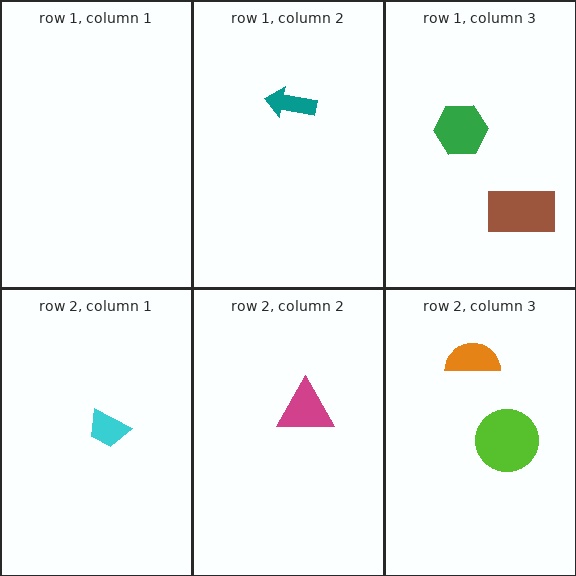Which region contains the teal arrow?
The row 1, column 2 region.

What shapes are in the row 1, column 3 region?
The green hexagon, the brown rectangle.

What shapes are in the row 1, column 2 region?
The teal arrow.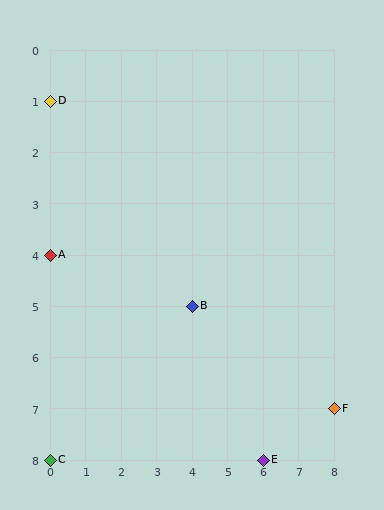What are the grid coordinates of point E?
Point E is at grid coordinates (6, 8).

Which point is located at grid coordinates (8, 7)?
Point F is at (8, 7).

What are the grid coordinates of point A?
Point A is at grid coordinates (0, 4).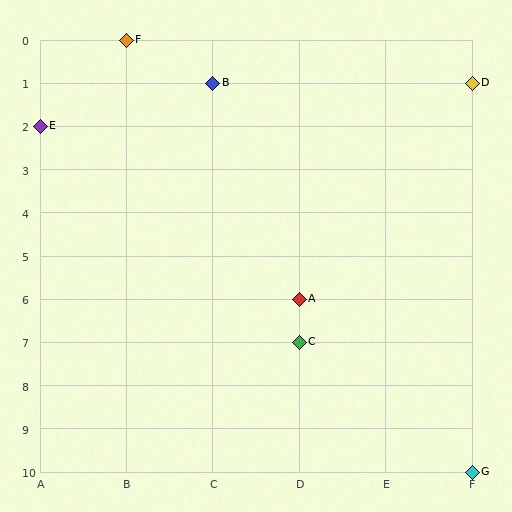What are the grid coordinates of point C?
Point C is at grid coordinates (D, 7).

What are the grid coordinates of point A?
Point A is at grid coordinates (D, 6).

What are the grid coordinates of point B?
Point B is at grid coordinates (C, 1).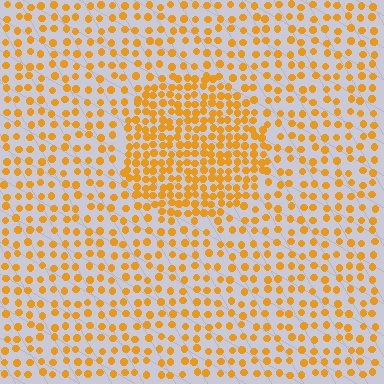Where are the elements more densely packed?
The elements are more densely packed inside the circle boundary.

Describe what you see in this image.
The image contains small orange elements arranged at two different densities. A circle-shaped region is visible where the elements are more densely packed than the surrounding area.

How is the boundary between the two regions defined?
The boundary is defined by a change in element density (approximately 2.0x ratio). All elements are the same color, size, and shape.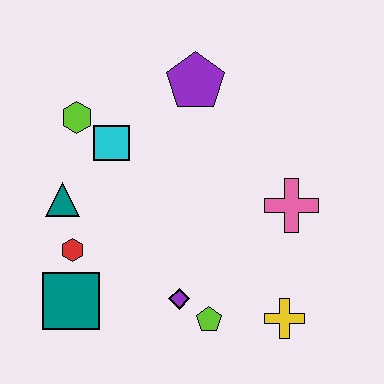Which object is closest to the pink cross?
The yellow cross is closest to the pink cross.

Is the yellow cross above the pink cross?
No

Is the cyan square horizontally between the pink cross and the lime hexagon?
Yes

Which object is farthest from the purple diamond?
The purple pentagon is farthest from the purple diamond.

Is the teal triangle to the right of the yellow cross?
No